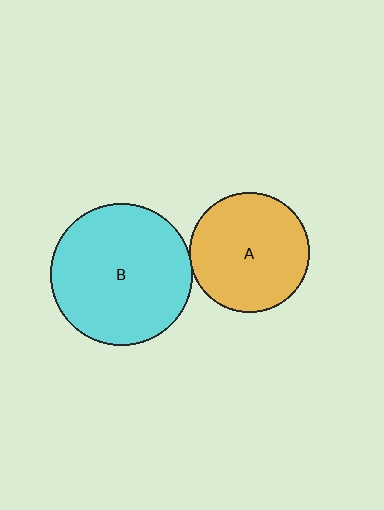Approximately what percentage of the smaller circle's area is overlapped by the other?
Approximately 5%.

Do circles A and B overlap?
Yes.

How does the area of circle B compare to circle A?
Approximately 1.4 times.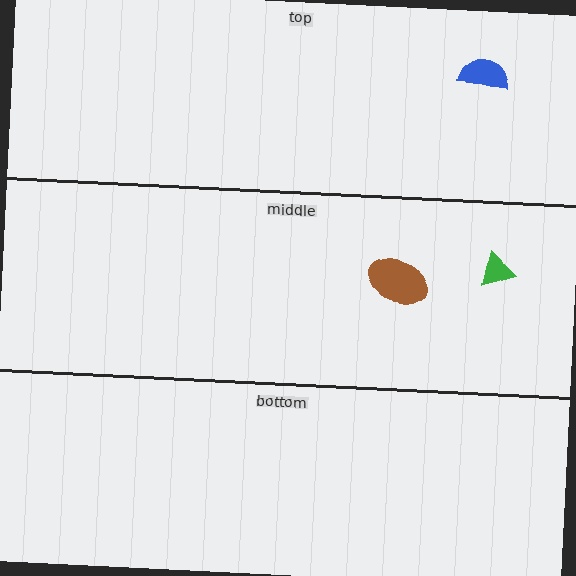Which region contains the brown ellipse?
The middle region.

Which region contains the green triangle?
The middle region.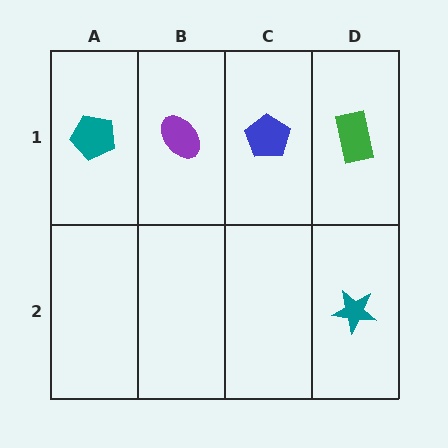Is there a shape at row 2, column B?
No, that cell is empty.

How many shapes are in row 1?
4 shapes.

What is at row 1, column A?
A teal pentagon.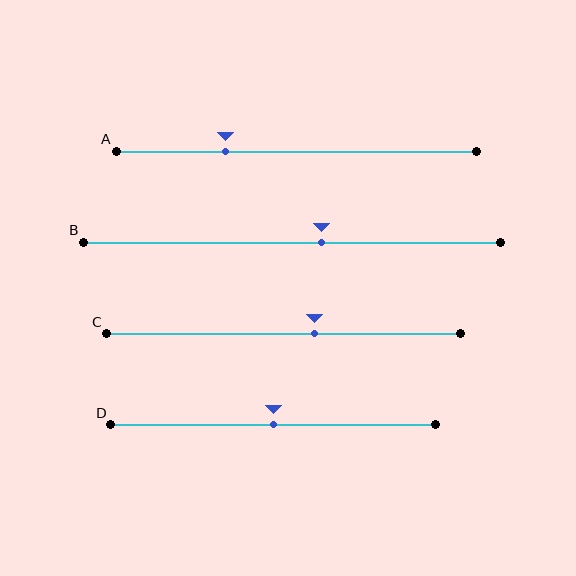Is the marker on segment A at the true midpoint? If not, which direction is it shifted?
No, the marker on segment A is shifted to the left by about 20% of the segment length.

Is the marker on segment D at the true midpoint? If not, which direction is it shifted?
Yes, the marker on segment D is at the true midpoint.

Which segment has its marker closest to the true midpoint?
Segment D has its marker closest to the true midpoint.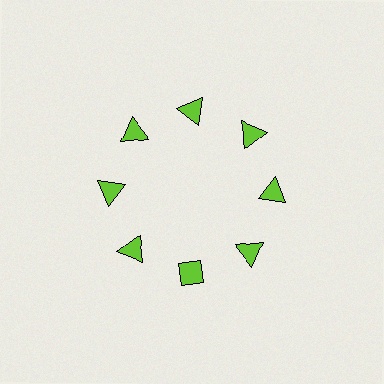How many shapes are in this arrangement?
There are 8 shapes arranged in a ring pattern.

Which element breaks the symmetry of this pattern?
The lime diamond at roughly the 6 o'clock position breaks the symmetry. All other shapes are lime triangles.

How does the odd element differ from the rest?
It has a different shape: diamond instead of triangle.